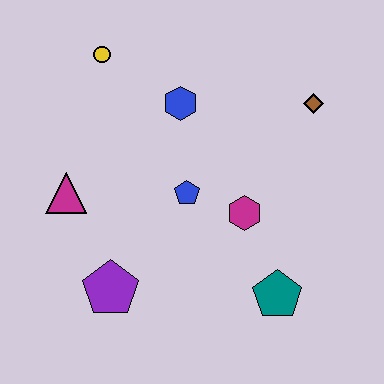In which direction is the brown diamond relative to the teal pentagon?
The brown diamond is above the teal pentagon.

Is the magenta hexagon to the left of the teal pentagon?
Yes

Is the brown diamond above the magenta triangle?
Yes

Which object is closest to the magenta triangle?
The purple pentagon is closest to the magenta triangle.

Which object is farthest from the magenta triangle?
The brown diamond is farthest from the magenta triangle.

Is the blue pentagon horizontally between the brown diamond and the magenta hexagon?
No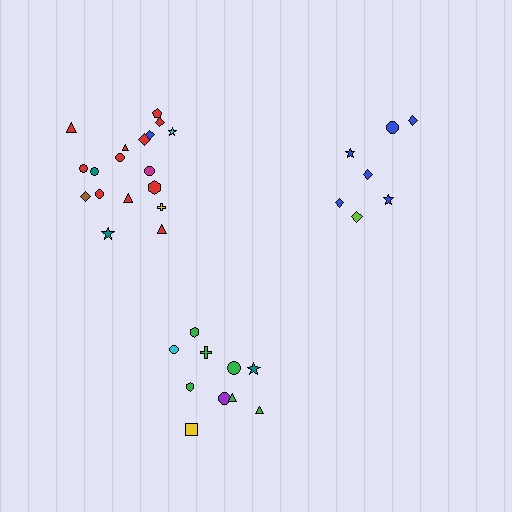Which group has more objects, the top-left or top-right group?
The top-left group.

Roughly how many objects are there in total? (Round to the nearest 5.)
Roughly 35 objects in total.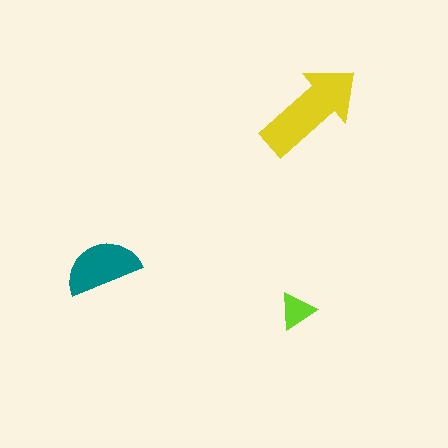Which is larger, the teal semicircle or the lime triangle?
The teal semicircle.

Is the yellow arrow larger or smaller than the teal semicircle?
Larger.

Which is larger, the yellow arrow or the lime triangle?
The yellow arrow.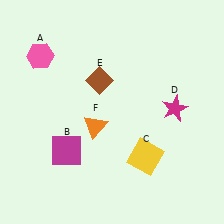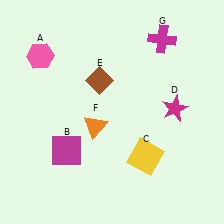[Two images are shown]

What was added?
A magenta cross (G) was added in Image 2.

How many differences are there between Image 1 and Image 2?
There is 1 difference between the two images.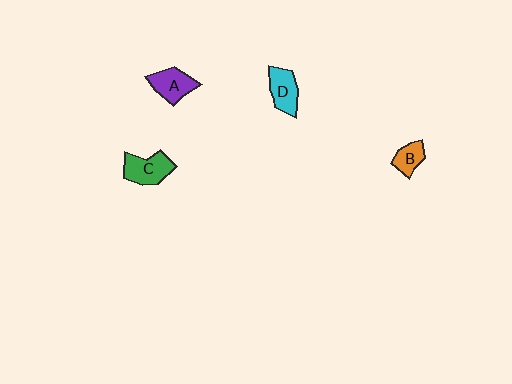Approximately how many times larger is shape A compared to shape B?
Approximately 1.5 times.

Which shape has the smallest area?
Shape B (orange).